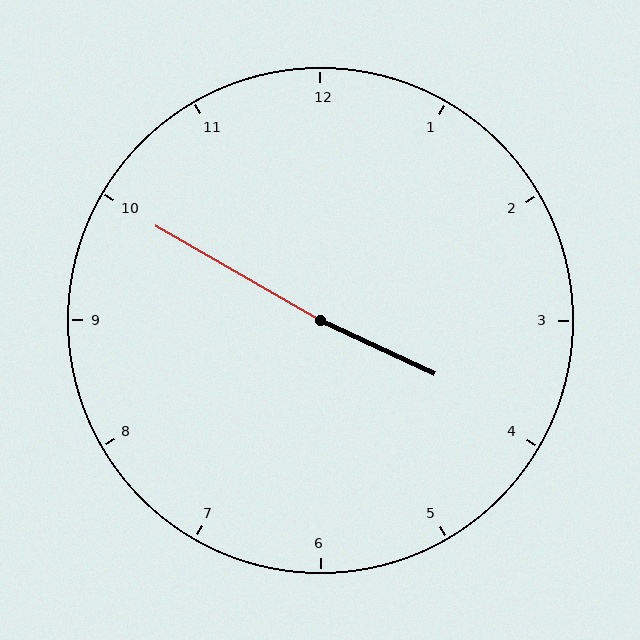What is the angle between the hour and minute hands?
Approximately 175 degrees.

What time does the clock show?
3:50.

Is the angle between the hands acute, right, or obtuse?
It is obtuse.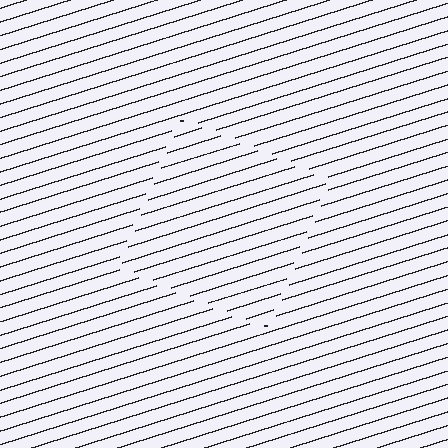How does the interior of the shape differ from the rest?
The interior of the shape contains the same grating, shifted by half a period — the contour is defined by the phase discontinuity where line-ends from the inner and outer gratings abut.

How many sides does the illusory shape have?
4 sides — the line-ends trace a square.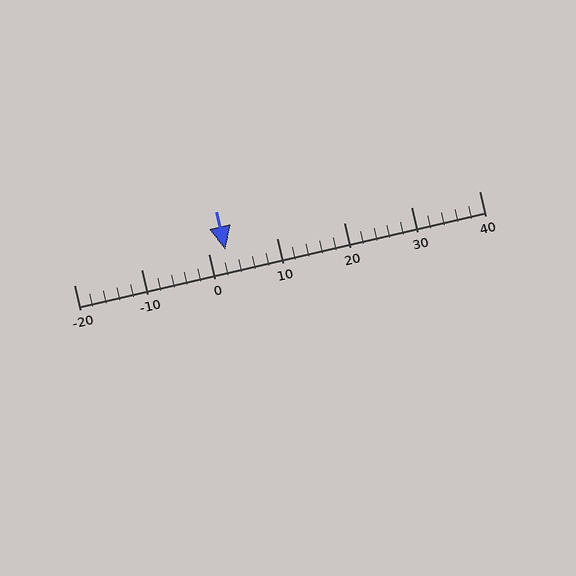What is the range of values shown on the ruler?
The ruler shows values from -20 to 40.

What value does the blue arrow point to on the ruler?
The blue arrow points to approximately 2.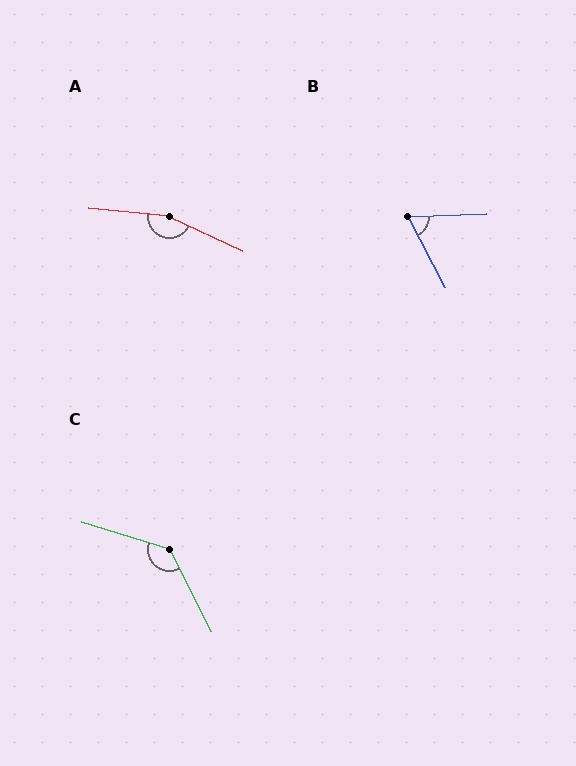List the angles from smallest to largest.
B (64°), C (134°), A (160°).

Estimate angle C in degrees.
Approximately 134 degrees.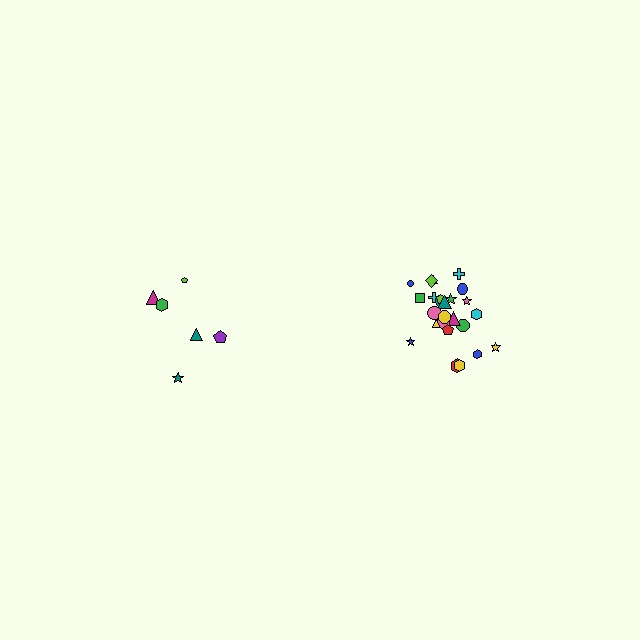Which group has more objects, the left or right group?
The right group.